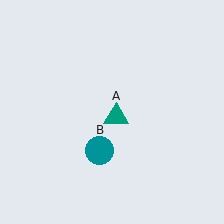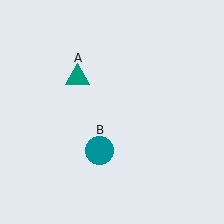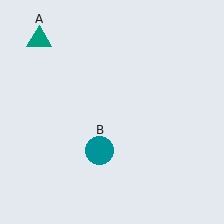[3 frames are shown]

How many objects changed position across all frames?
1 object changed position: teal triangle (object A).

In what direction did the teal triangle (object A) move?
The teal triangle (object A) moved up and to the left.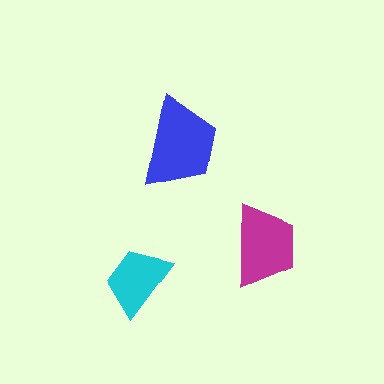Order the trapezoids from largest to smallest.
the blue one, the magenta one, the cyan one.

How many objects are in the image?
There are 3 objects in the image.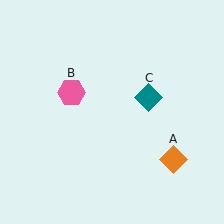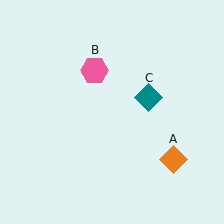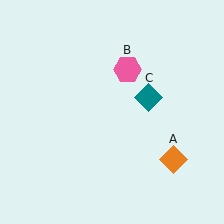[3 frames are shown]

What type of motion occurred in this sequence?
The pink hexagon (object B) rotated clockwise around the center of the scene.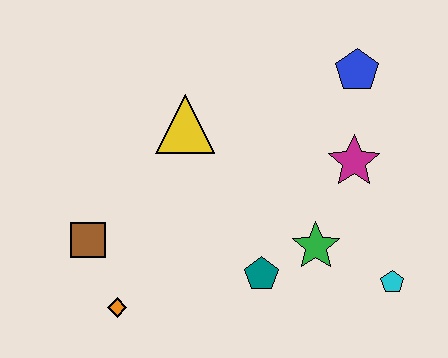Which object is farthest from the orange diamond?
The blue pentagon is farthest from the orange diamond.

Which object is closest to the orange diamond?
The brown square is closest to the orange diamond.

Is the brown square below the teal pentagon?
No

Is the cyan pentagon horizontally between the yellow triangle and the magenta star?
No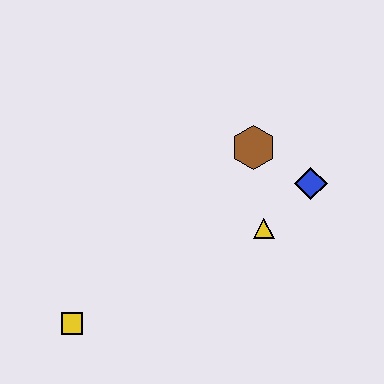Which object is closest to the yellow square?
The yellow triangle is closest to the yellow square.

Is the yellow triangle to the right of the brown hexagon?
Yes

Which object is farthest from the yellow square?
The blue diamond is farthest from the yellow square.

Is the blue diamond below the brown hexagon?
Yes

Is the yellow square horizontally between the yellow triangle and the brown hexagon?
No